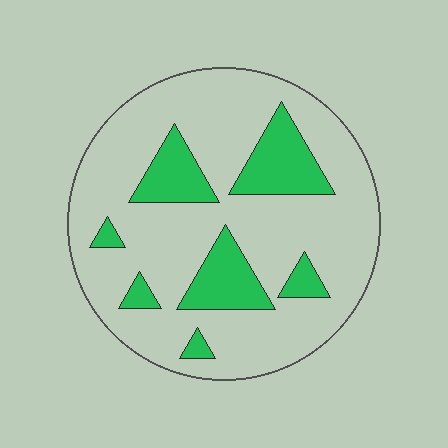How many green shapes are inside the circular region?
7.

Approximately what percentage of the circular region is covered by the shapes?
Approximately 20%.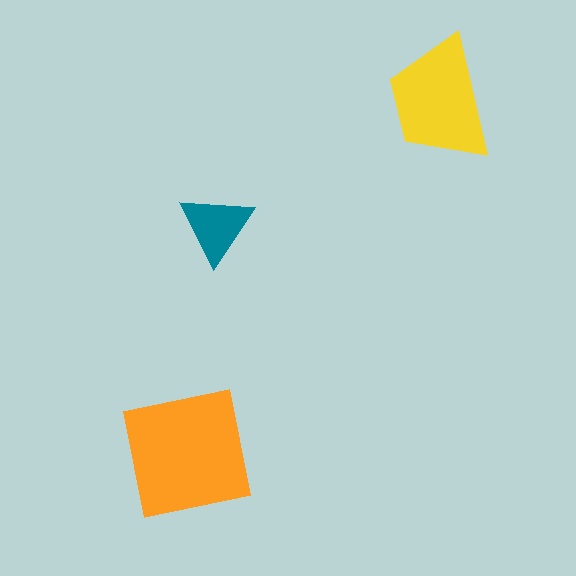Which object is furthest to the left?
The orange square is leftmost.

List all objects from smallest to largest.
The teal triangle, the yellow trapezoid, the orange square.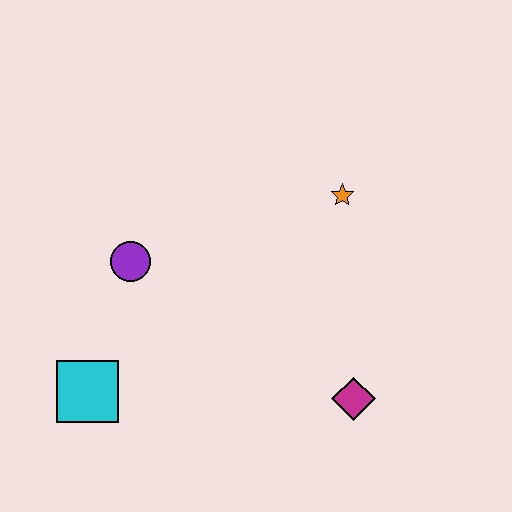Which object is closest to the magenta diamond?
The orange star is closest to the magenta diamond.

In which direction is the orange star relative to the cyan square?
The orange star is to the right of the cyan square.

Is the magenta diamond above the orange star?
No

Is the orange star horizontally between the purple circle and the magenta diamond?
Yes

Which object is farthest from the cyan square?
The orange star is farthest from the cyan square.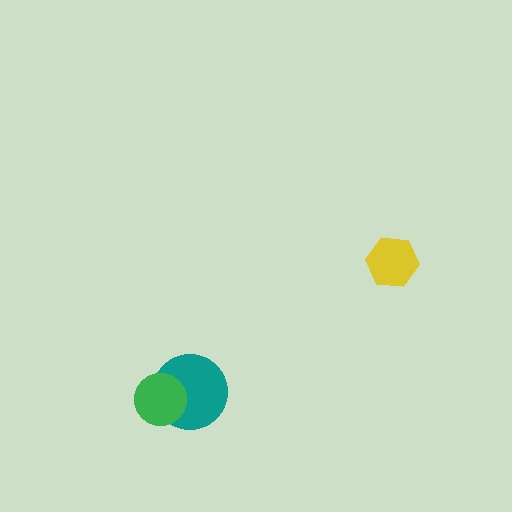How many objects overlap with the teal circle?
1 object overlaps with the teal circle.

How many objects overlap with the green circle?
1 object overlaps with the green circle.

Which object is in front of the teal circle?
The green circle is in front of the teal circle.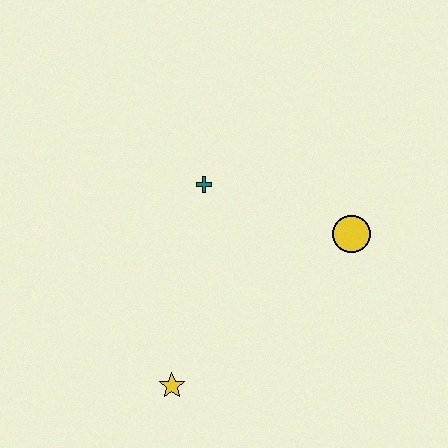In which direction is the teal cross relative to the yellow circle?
The teal cross is to the left of the yellow circle.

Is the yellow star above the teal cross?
No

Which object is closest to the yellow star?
The teal cross is closest to the yellow star.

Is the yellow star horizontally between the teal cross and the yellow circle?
No